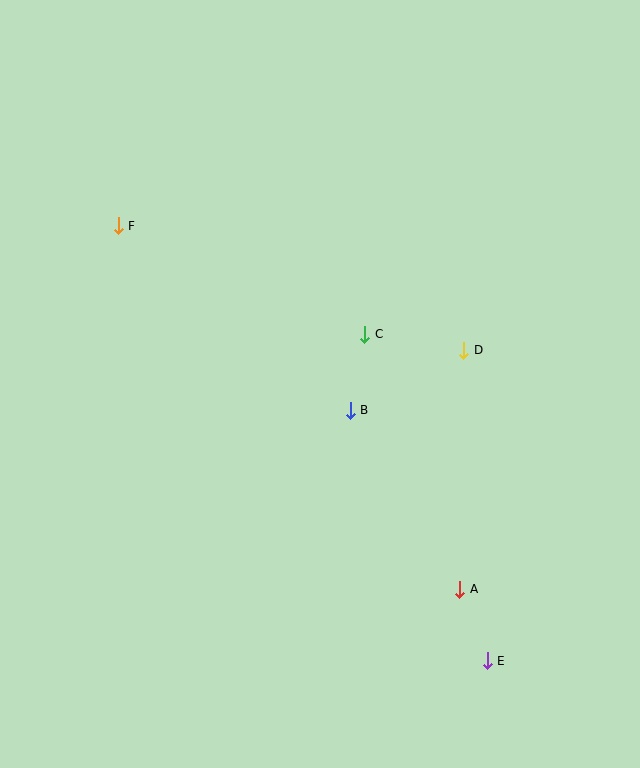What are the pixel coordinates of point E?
Point E is at (487, 661).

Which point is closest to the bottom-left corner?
Point A is closest to the bottom-left corner.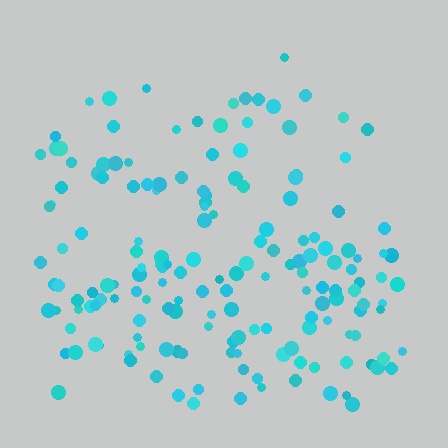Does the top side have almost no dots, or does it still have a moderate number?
Still a moderate number, just noticeably fewer than the bottom.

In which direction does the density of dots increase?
From top to bottom, with the bottom side densest.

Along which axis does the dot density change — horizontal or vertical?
Vertical.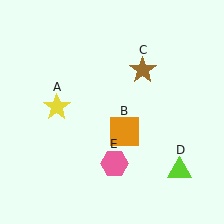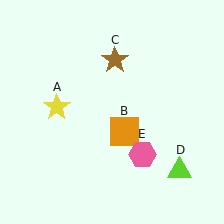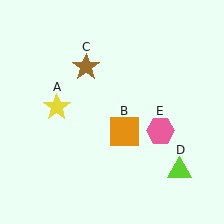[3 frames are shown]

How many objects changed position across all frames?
2 objects changed position: brown star (object C), pink hexagon (object E).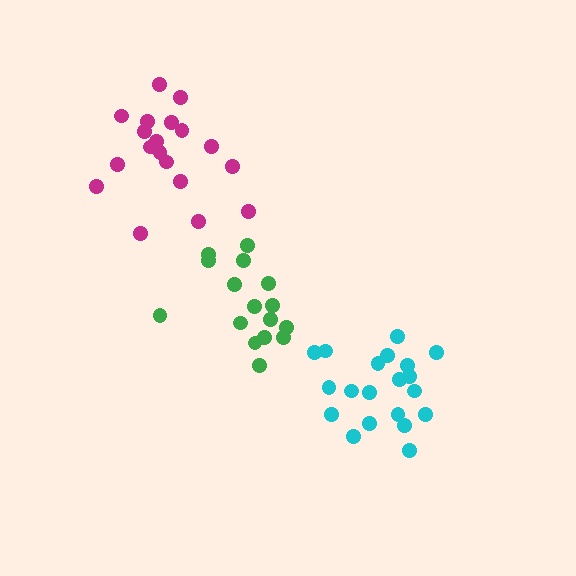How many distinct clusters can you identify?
There are 3 distinct clusters.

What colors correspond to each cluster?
The clusters are colored: cyan, magenta, green.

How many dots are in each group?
Group 1: 20 dots, Group 2: 19 dots, Group 3: 16 dots (55 total).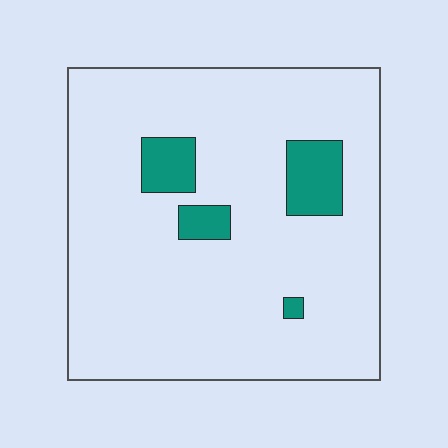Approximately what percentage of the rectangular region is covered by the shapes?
Approximately 10%.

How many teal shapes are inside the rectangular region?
4.